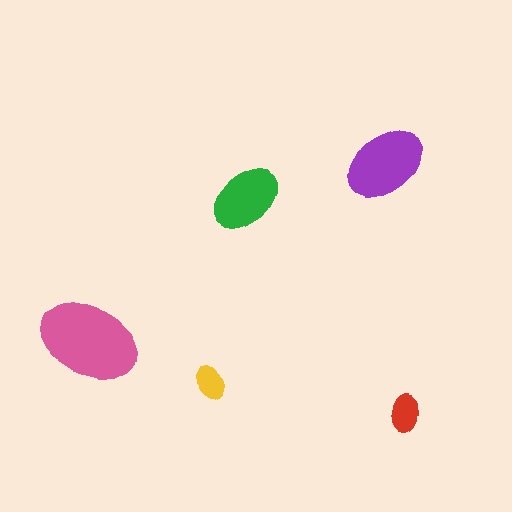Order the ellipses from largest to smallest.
the pink one, the purple one, the green one, the red one, the yellow one.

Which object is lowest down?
The red ellipse is bottommost.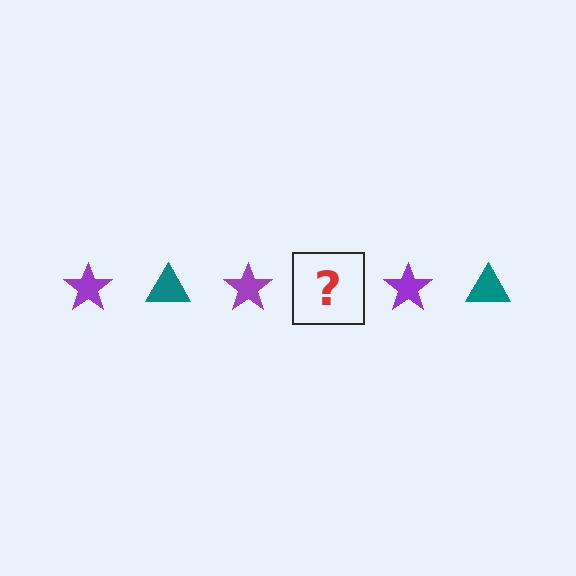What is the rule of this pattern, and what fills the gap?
The rule is that the pattern alternates between purple star and teal triangle. The gap should be filled with a teal triangle.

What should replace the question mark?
The question mark should be replaced with a teal triangle.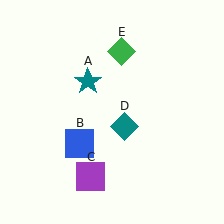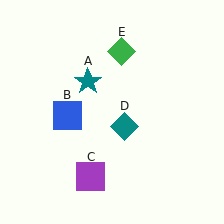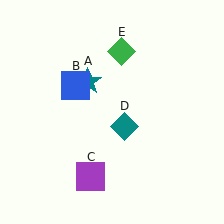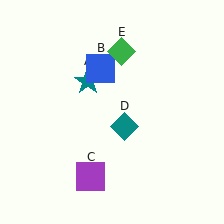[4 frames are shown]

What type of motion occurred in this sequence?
The blue square (object B) rotated clockwise around the center of the scene.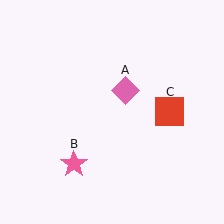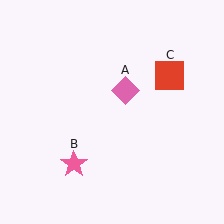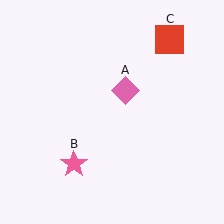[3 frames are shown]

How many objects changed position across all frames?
1 object changed position: red square (object C).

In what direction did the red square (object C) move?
The red square (object C) moved up.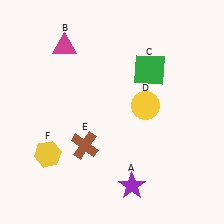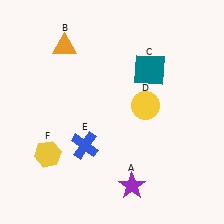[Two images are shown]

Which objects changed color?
B changed from magenta to orange. C changed from green to teal. E changed from brown to blue.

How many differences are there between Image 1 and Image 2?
There are 3 differences between the two images.